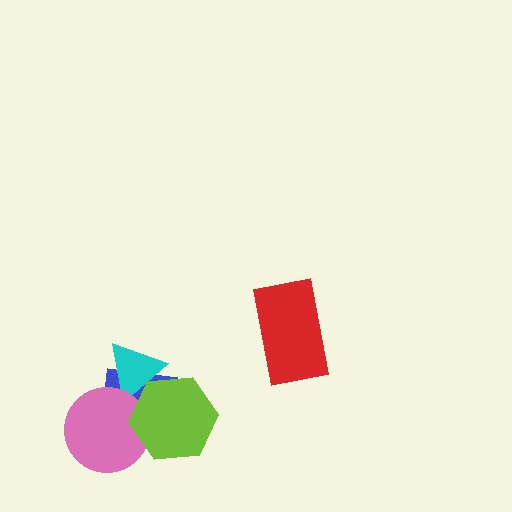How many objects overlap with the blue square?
3 objects overlap with the blue square.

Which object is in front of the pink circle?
The lime hexagon is in front of the pink circle.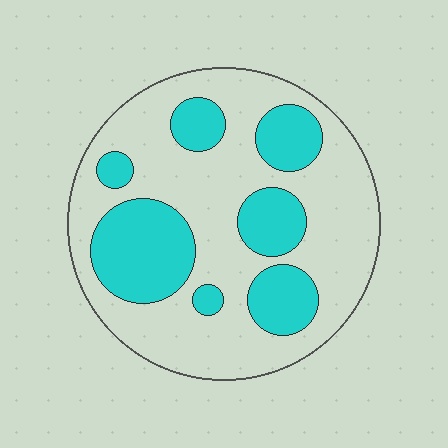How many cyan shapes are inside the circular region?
7.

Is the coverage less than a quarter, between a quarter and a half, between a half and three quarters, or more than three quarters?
Between a quarter and a half.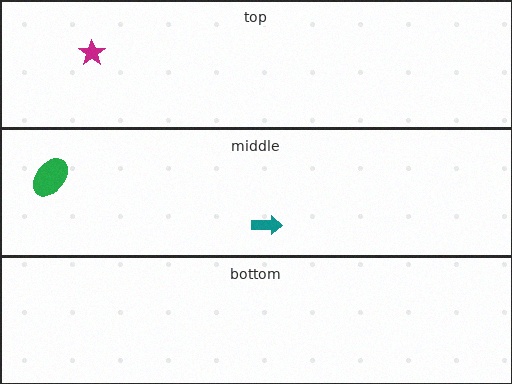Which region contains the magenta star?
The top region.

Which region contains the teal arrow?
The middle region.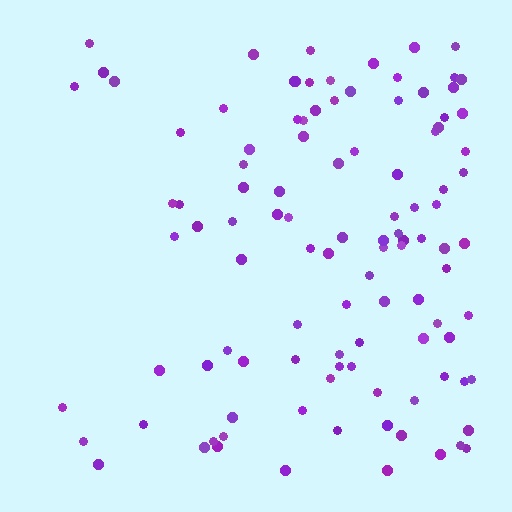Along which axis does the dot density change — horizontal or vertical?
Horizontal.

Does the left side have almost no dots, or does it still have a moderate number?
Still a moderate number, just noticeably fewer than the right.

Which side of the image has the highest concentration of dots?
The right.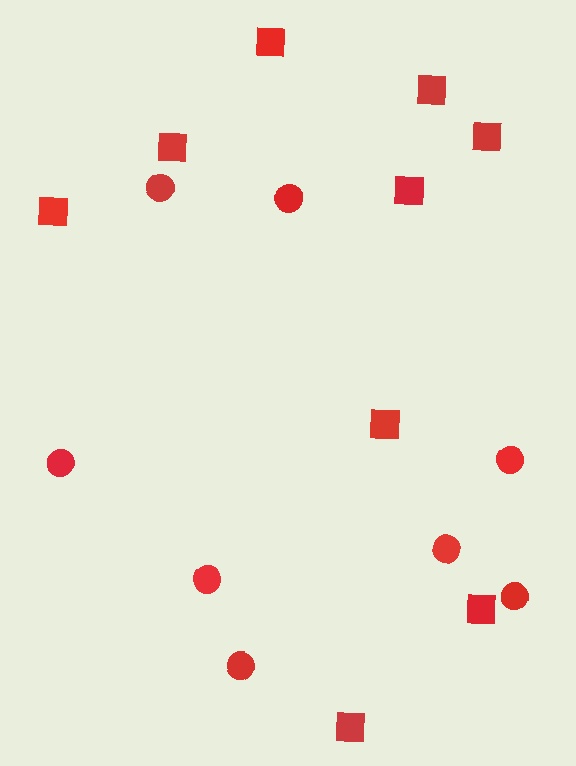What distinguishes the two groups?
There are 2 groups: one group of circles (8) and one group of squares (9).